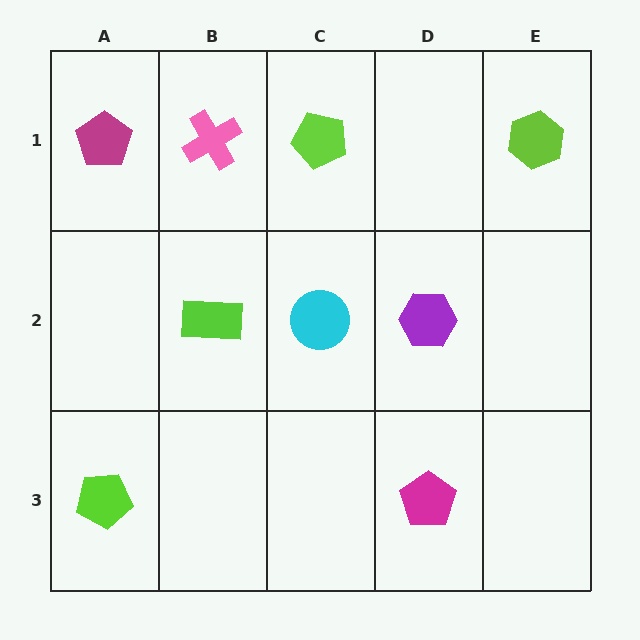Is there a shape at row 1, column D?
No, that cell is empty.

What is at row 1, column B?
A pink cross.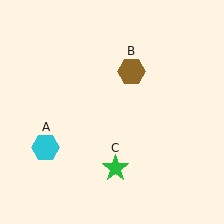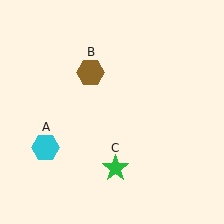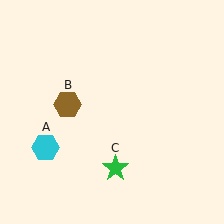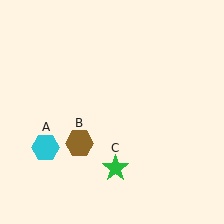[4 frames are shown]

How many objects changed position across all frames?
1 object changed position: brown hexagon (object B).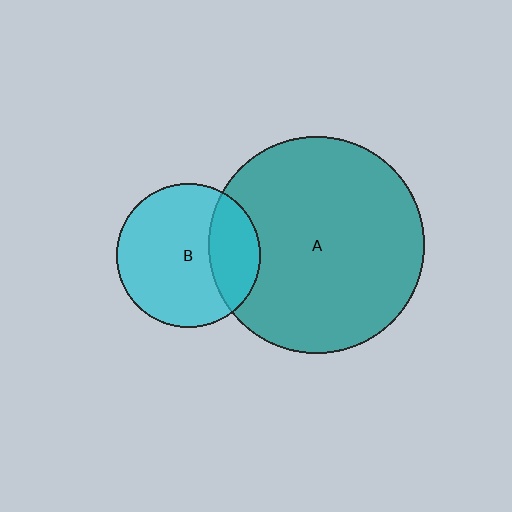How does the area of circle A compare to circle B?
Approximately 2.3 times.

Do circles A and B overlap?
Yes.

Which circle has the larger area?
Circle A (teal).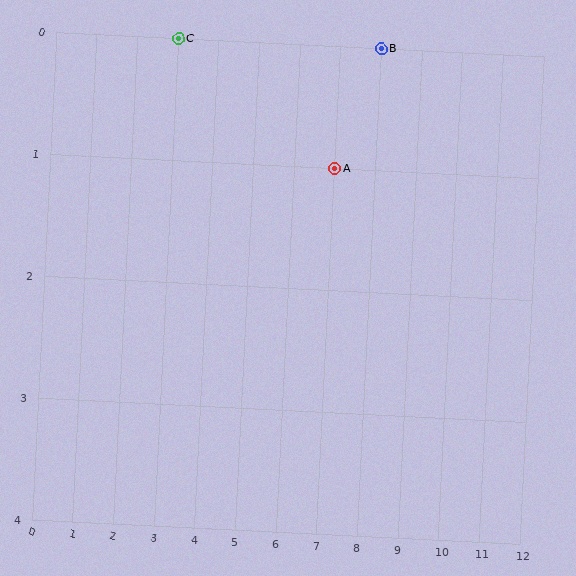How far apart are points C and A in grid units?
Points C and A are 4 columns and 1 row apart (about 4.1 grid units diagonally).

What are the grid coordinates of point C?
Point C is at grid coordinates (3, 0).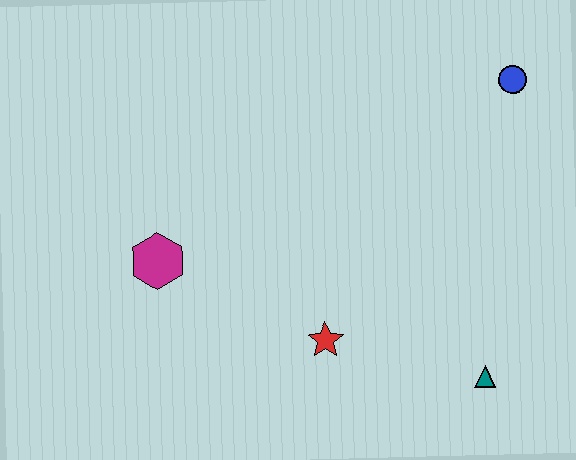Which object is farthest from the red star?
The blue circle is farthest from the red star.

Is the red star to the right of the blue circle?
No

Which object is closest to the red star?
The teal triangle is closest to the red star.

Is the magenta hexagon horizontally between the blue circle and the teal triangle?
No